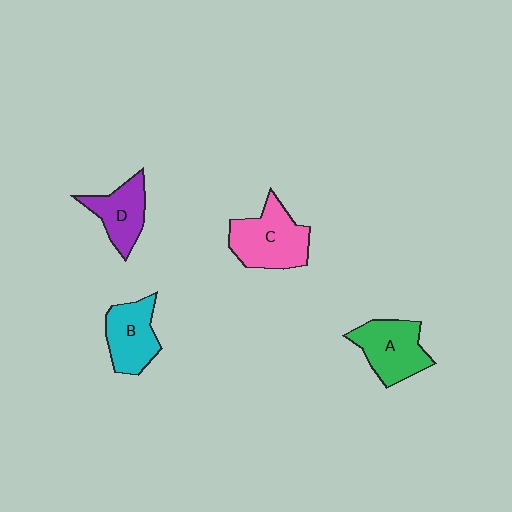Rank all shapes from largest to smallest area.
From largest to smallest: C (pink), A (green), B (cyan), D (purple).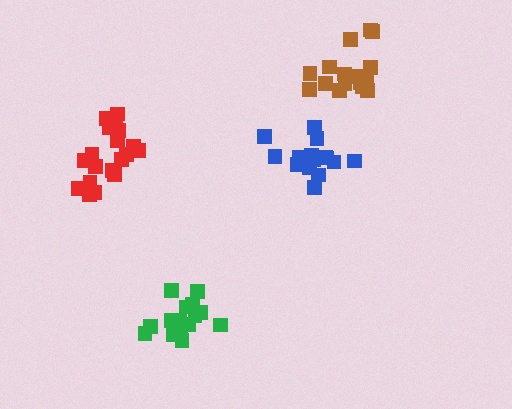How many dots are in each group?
Group 1: 17 dots, Group 2: 19 dots, Group 3: 17 dots, Group 4: 16 dots (69 total).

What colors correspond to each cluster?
The clusters are colored: blue, red, green, brown.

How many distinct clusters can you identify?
There are 4 distinct clusters.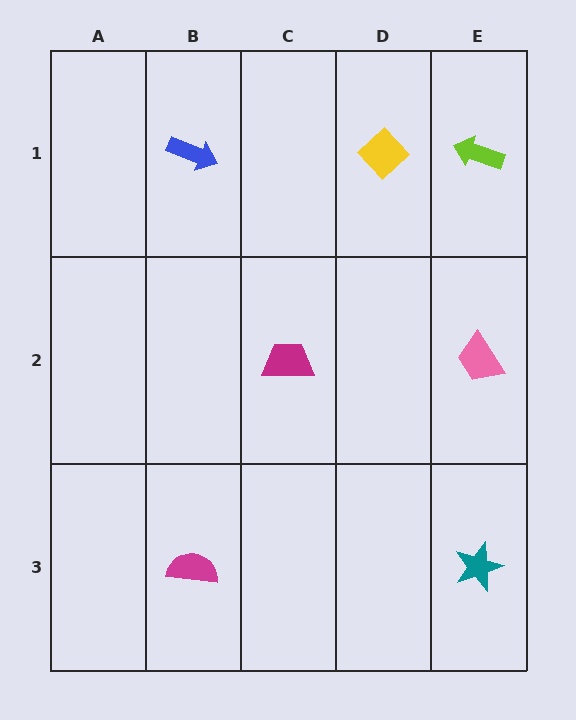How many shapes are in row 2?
2 shapes.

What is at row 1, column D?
A yellow diamond.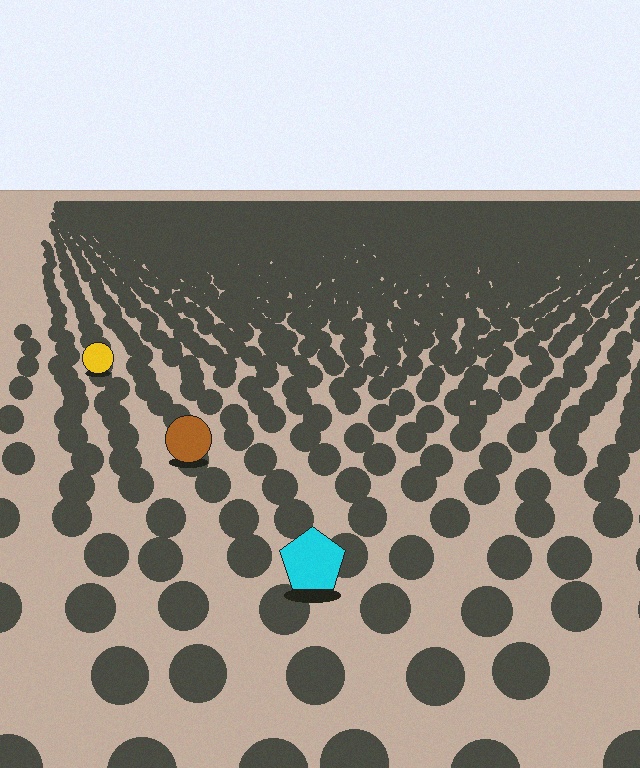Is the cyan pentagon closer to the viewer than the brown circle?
Yes. The cyan pentagon is closer — you can tell from the texture gradient: the ground texture is coarser near it.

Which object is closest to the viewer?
The cyan pentagon is closest. The texture marks near it are larger and more spread out.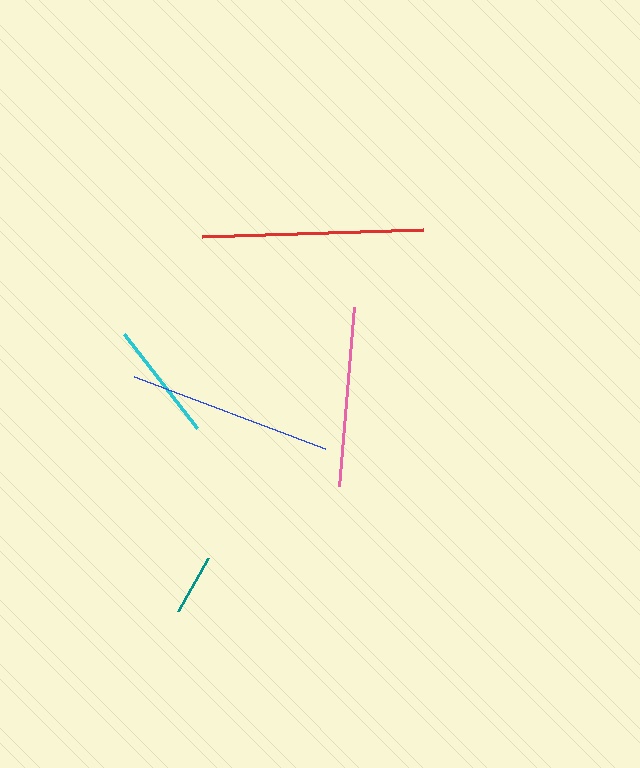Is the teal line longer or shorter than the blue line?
The blue line is longer than the teal line.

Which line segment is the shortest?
The teal line is the shortest at approximately 60 pixels.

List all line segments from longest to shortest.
From longest to shortest: red, blue, pink, cyan, teal.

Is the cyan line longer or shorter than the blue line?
The blue line is longer than the cyan line.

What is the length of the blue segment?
The blue segment is approximately 204 pixels long.